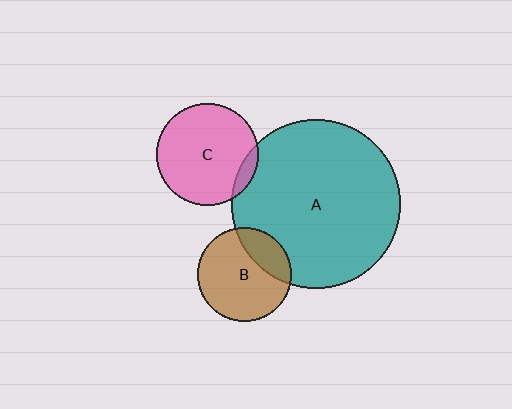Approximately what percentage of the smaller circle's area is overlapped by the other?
Approximately 25%.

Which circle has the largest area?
Circle A (teal).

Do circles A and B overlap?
Yes.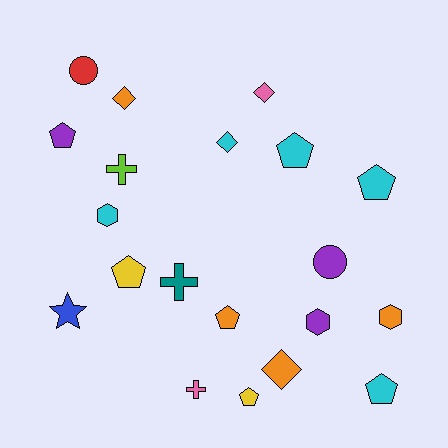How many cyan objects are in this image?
There are 5 cyan objects.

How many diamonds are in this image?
There are 4 diamonds.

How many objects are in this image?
There are 20 objects.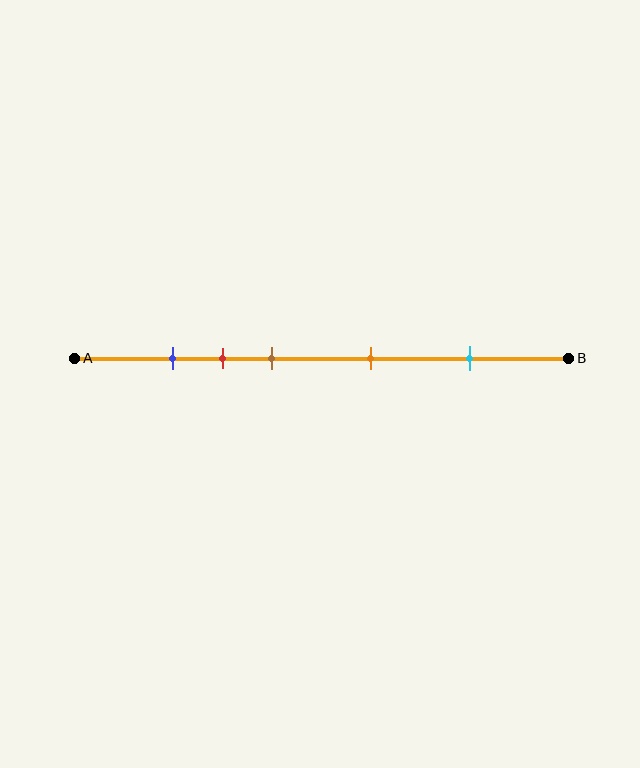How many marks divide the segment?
There are 5 marks dividing the segment.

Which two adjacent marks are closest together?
The blue and red marks are the closest adjacent pair.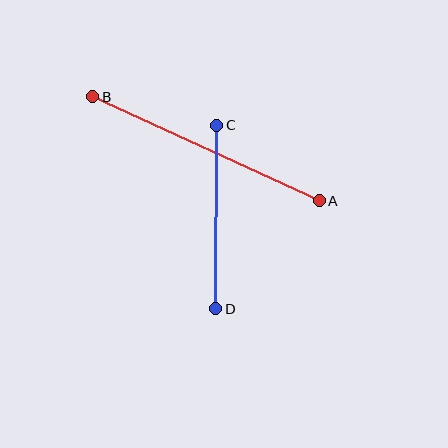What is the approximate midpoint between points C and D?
The midpoint is at approximately (216, 217) pixels.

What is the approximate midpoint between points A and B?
The midpoint is at approximately (206, 149) pixels.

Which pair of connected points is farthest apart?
Points A and B are farthest apart.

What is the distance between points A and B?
The distance is approximately 249 pixels.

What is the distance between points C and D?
The distance is approximately 184 pixels.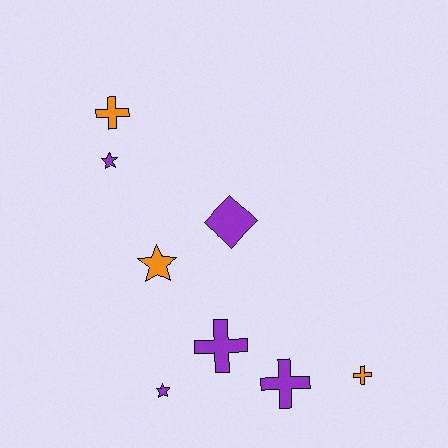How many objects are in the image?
There are 8 objects.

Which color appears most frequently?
Purple, with 5 objects.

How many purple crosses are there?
There are 2 purple crosses.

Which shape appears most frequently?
Cross, with 4 objects.